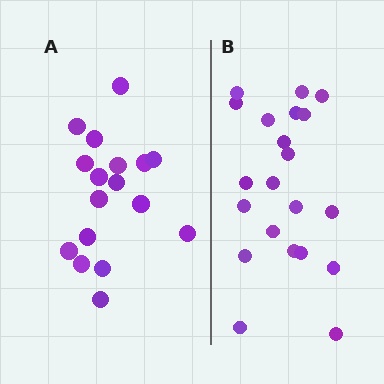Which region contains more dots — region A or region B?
Region B (the right region) has more dots.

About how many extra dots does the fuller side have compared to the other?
Region B has about 4 more dots than region A.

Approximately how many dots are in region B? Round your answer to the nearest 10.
About 20 dots. (The exact count is 21, which rounds to 20.)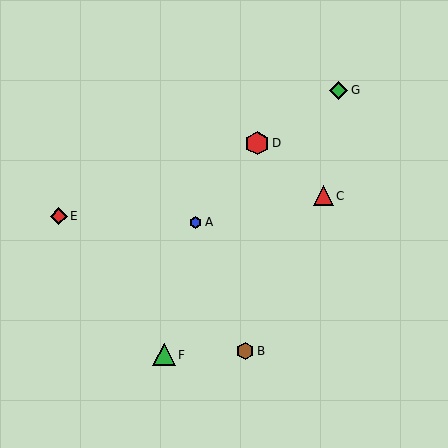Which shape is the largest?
The red hexagon (labeled D) is the largest.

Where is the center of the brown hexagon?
The center of the brown hexagon is at (245, 351).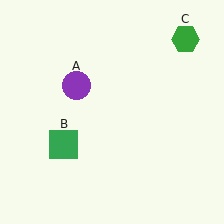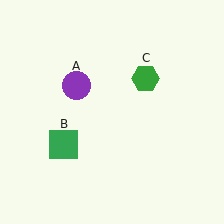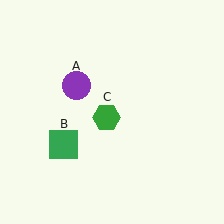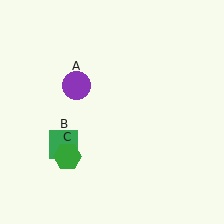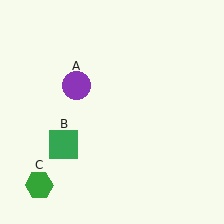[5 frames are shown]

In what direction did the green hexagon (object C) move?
The green hexagon (object C) moved down and to the left.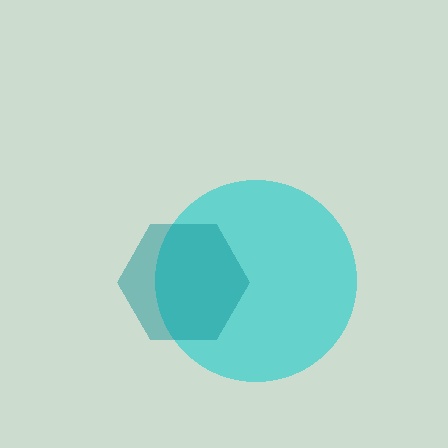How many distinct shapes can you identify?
There are 2 distinct shapes: a cyan circle, a teal hexagon.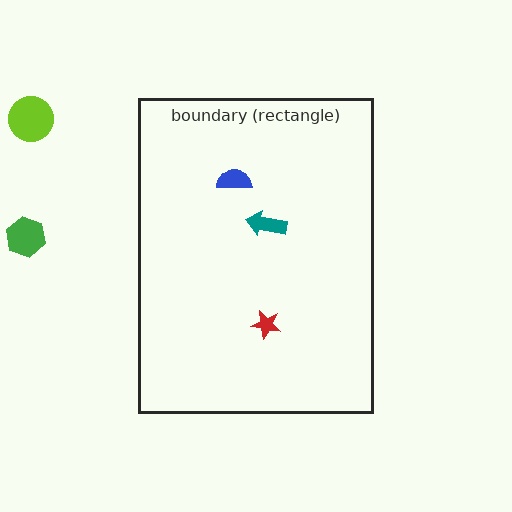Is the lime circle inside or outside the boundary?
Outside.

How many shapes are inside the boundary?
3 inside, 2 outside.